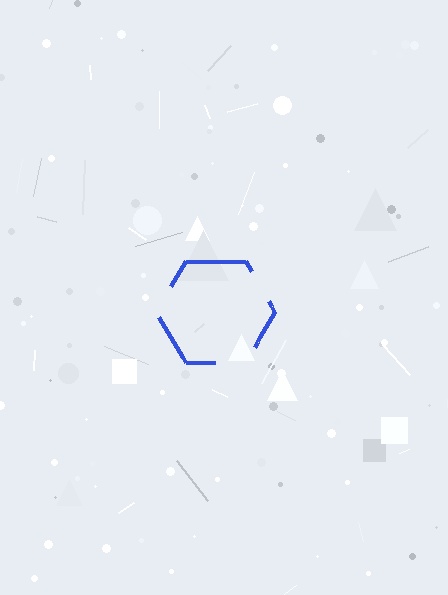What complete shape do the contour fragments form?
The contour fragments form a hexagon.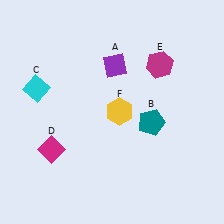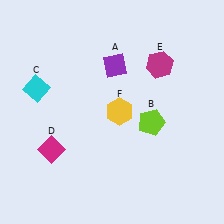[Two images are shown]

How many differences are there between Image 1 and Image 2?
There is 1 difference between the two images.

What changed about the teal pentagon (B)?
In Image 1, B is teal. In Image 2, it changed to lime.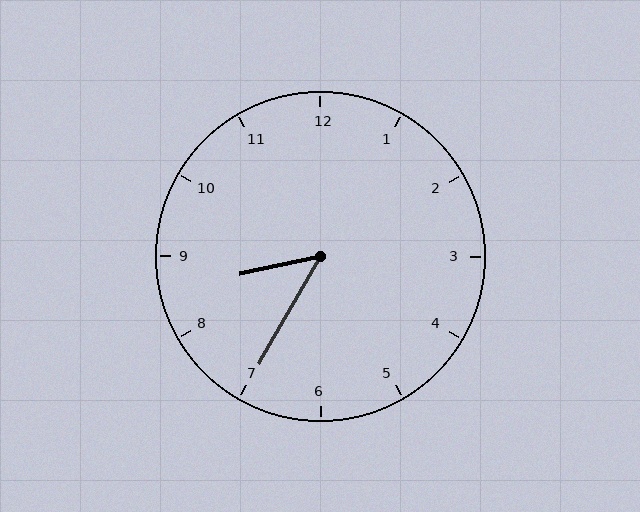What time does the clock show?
8:35.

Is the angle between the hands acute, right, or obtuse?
It is acute.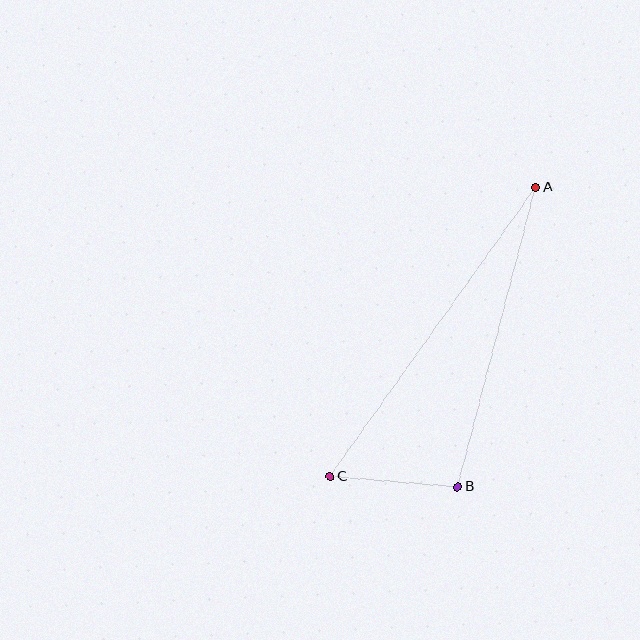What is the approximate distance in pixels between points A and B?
The distance between A and B is approximately 309 pixels.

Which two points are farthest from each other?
Points A and C are farthest from each other.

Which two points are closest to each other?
Points B and C are closest to each other.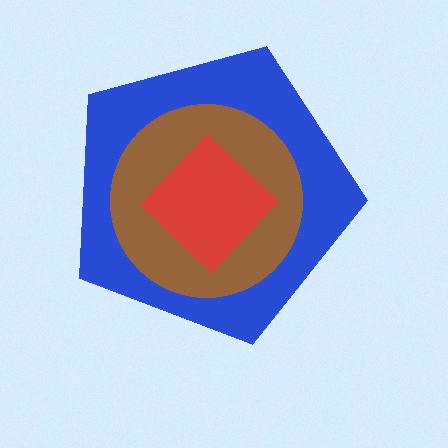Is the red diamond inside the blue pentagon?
Yes.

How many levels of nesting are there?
3.